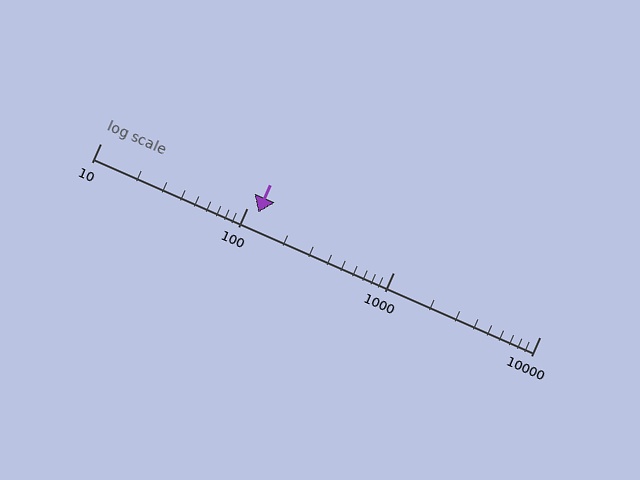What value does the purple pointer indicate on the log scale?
The pointer indicates approximately 120.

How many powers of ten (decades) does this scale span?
The scale spans 3 decades, from 10 to 10000.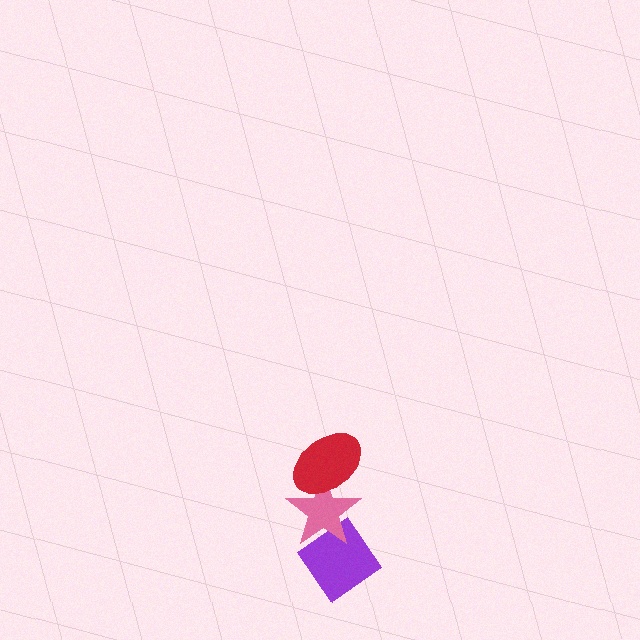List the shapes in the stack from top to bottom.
From top to bottom: the red ellipse, the pink star, the purple diamond.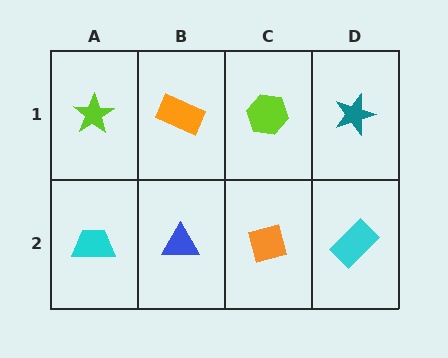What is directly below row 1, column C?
An orange square.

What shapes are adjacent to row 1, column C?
An orange square (row 2, column C), an orange rectangle (row 1, column B), a teal star (row 1, column D).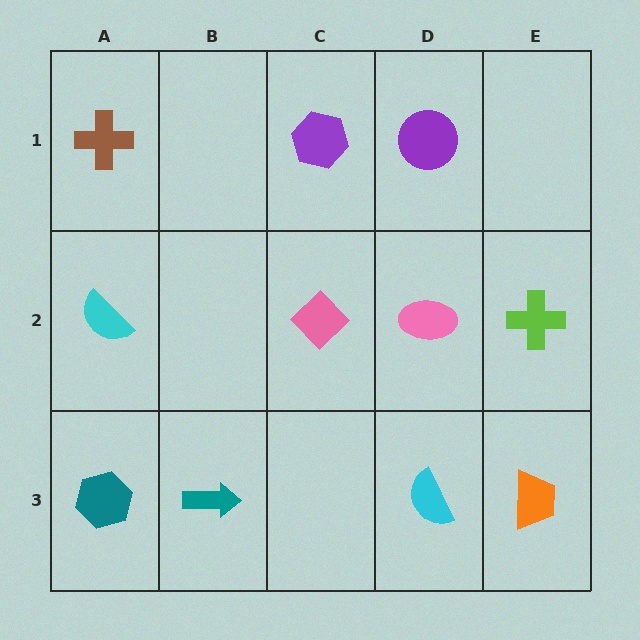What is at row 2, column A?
A cyan semicircle.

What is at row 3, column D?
A cyan semicircle.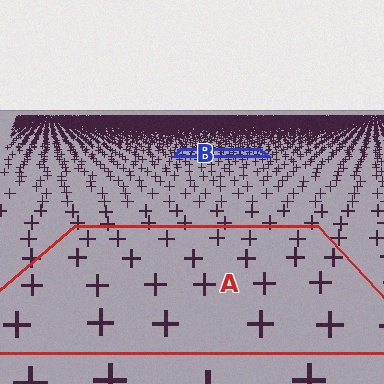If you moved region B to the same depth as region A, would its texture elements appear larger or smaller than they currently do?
They would appear larger. At a closer depth, the same texture elements are projected at a bigger on-screen size.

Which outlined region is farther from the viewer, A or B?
Region B is farther from the viewer — the texture elements inside it appear smaller and more densely packed.